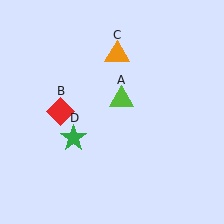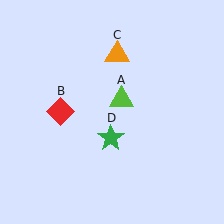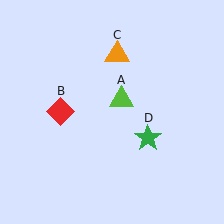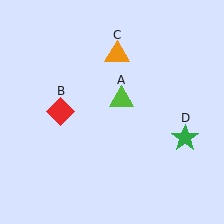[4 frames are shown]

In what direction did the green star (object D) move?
The green star (object D) moved right.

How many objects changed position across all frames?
1 object changed position: green star (object D).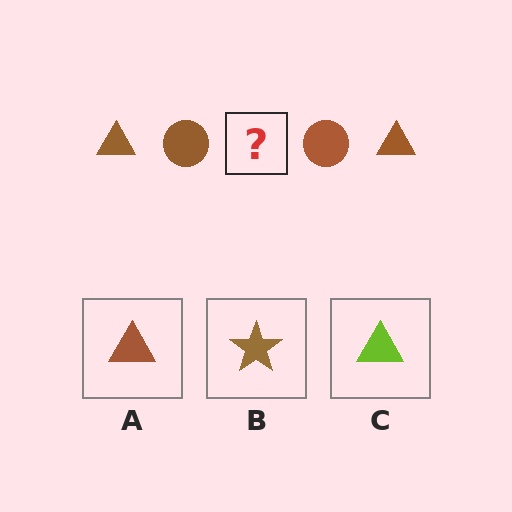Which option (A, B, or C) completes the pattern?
A.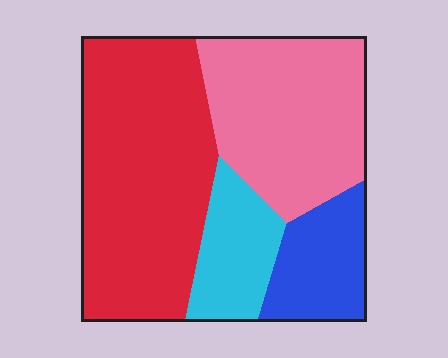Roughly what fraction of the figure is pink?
Pink takes up about one third (1/3) of the figure.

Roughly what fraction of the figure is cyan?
Cyan covers around 15% of the figure.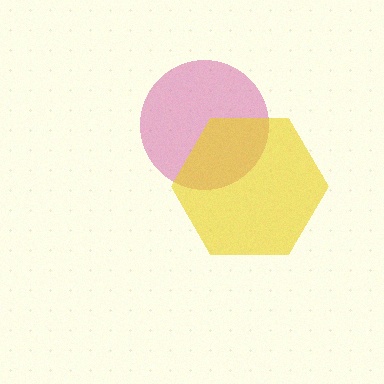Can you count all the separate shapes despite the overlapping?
Yes, there are 2 separate shapes.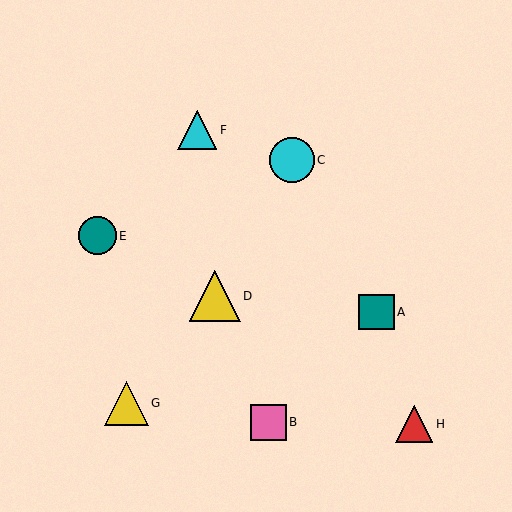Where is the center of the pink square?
The center of the pink square is at (268, 422).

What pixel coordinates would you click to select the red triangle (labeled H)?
Click at (414, 424) to select the red triangle H.